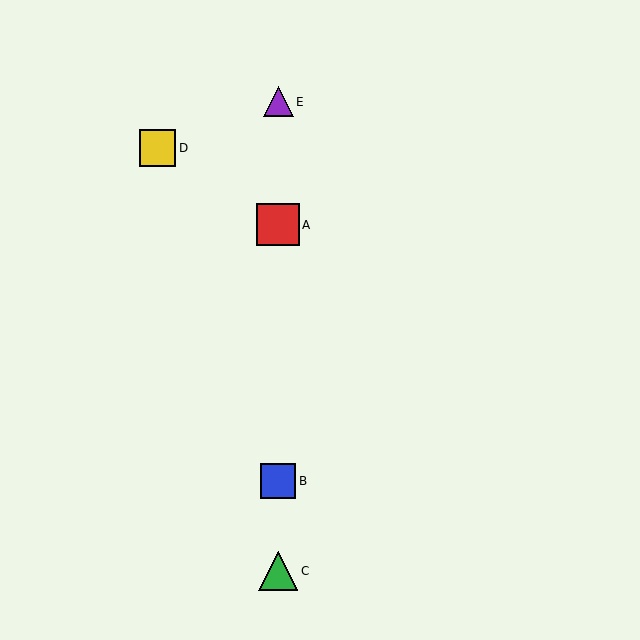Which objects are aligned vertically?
Objects A, B, C, E are aligned vertically.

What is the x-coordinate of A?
Object A is at x≈278.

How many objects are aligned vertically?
4 objects (A, B, C, E) are aligned vertically.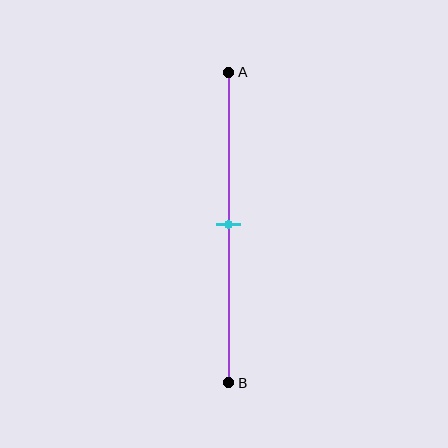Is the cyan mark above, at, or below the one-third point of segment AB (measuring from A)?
The cyan mark is below the one-third point of segment AB.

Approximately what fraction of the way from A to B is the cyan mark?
The cyan mark is approximately 50% of the way from A to B.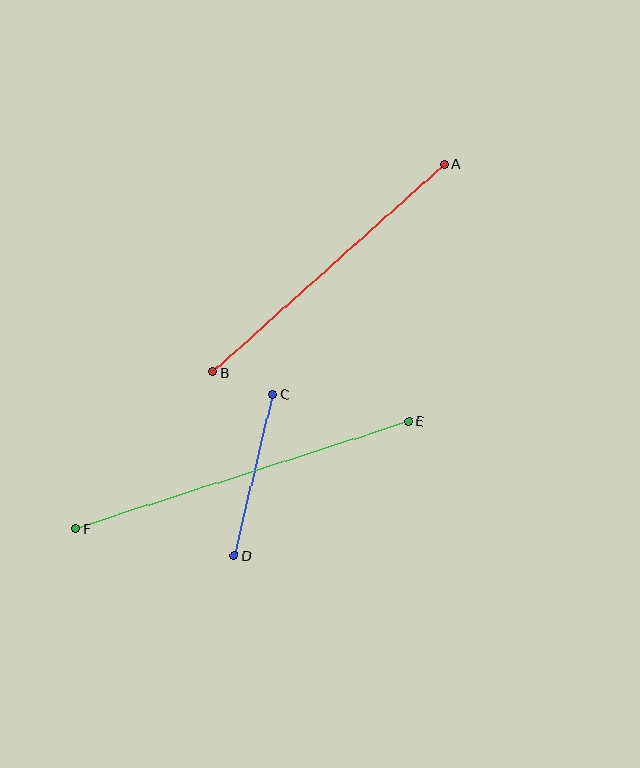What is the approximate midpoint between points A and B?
The midpoint is at approximately (329, 268) pixels.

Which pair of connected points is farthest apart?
Points E and F are farthest apart.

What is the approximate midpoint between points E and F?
The midpoint is at approximately (242, 475) pixels.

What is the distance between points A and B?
The distance is approximately 312 pixels.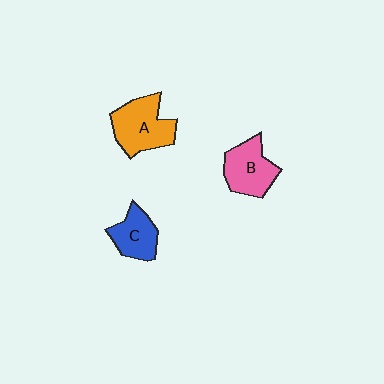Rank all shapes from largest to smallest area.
From largest to smallest: A (orange), B (pink), C (blue).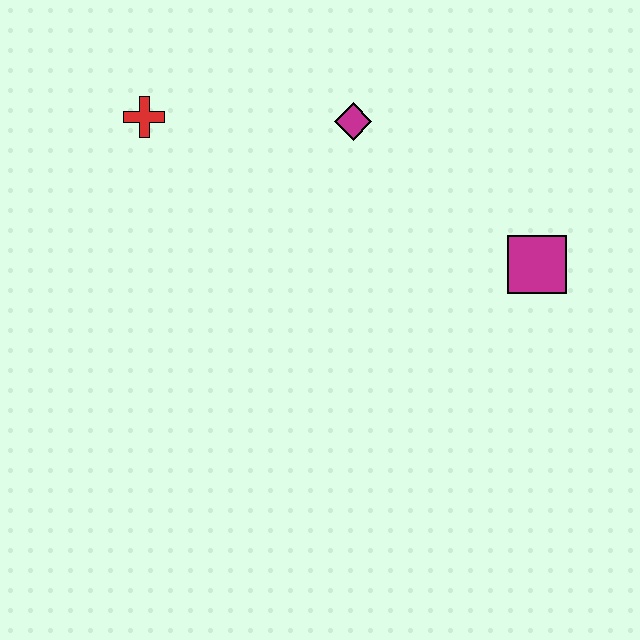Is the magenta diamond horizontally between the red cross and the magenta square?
Yes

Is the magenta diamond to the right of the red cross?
Yes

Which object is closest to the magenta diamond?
The red cross is closest to the magenta diamond.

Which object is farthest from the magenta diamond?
The magenta square is farthest from the magenta diamond.